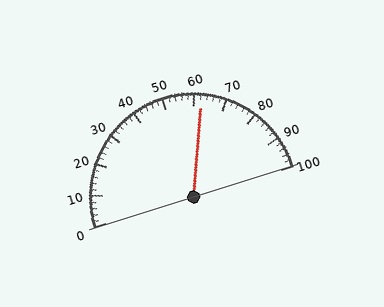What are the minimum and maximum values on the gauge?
The gauge ranges from 0 to 100.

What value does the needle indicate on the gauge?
The needle indicates approximately 62.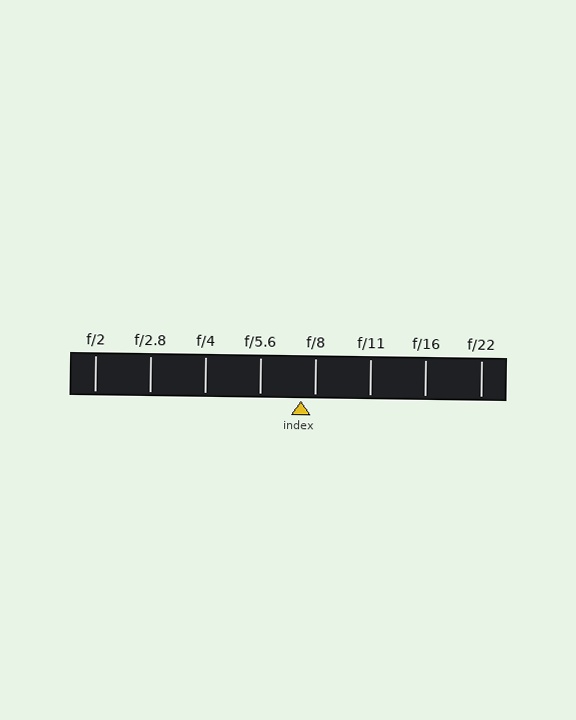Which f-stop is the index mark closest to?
The index mark is closest to f/8.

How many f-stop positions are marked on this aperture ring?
There are 8 f-stop positions marked.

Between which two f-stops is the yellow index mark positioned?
The index mark is between f/5.6 and f/8.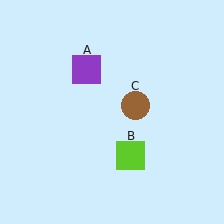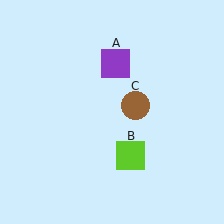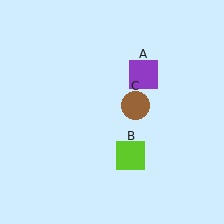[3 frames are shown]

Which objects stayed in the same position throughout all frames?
Lime square (object B) and brown circle (object C) remained stationary.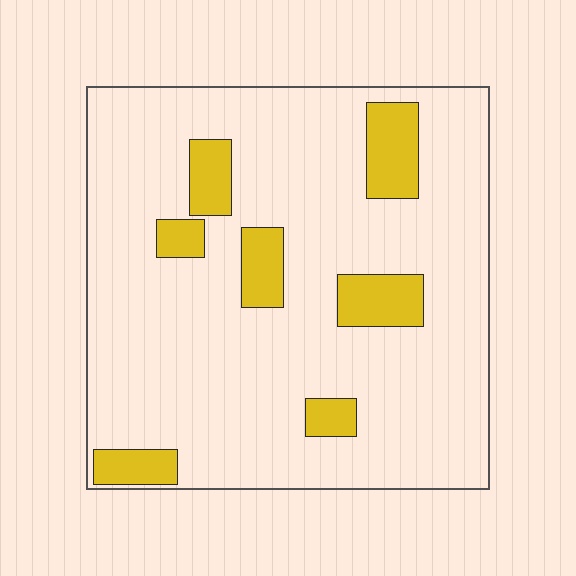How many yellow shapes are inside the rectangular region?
7.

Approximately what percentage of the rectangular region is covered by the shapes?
Approximately 15%.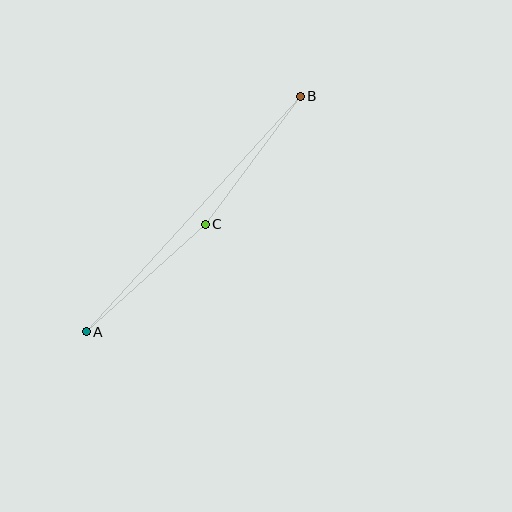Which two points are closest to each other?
Points B and C are closest to each other.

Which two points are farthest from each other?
Points A and B are farthest from each other.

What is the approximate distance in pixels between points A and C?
The distance between A and C is approximately 160 pixels.